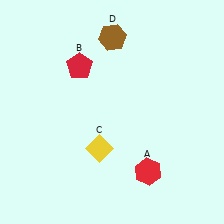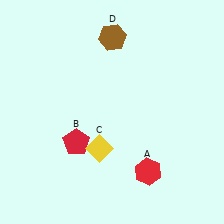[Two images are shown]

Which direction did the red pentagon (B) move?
The red pentagon (B) moved down.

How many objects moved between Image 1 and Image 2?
1 object moved between the two images.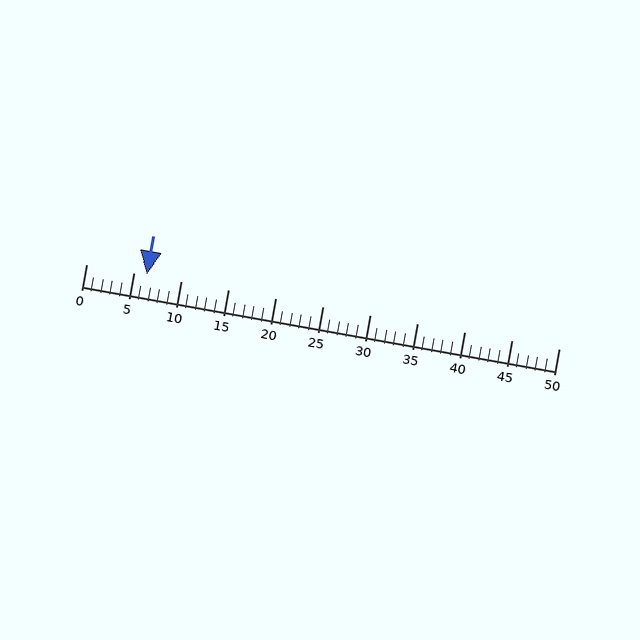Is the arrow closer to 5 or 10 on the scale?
The arrow is closer to 5.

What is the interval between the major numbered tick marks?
The major tick marks are spaced 5 units apart.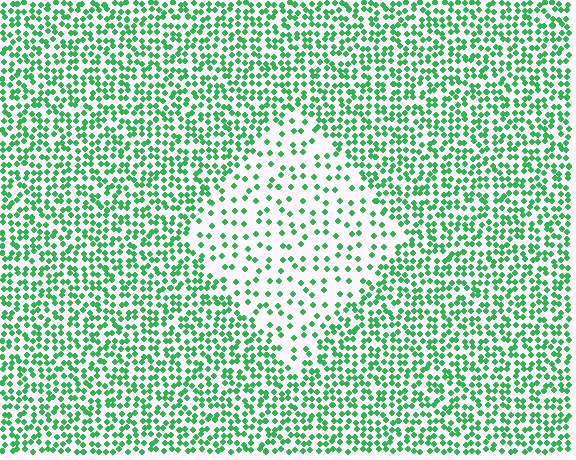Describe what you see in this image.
The image contains small green elements arranged at two different densities. A diamond-shaped region is visible where the elements are less densely packed than the surrounding area.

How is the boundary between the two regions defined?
The boundary is defined by a change in element density (approximately 2.4x ratio). All elements are the same color, size, and shape.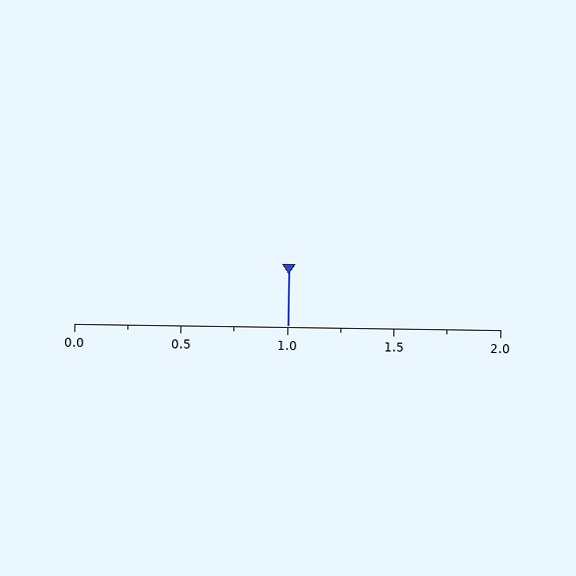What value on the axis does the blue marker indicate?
The marker indicates approximately 1.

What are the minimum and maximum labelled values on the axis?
The axis runs from 0.0 to 2.0.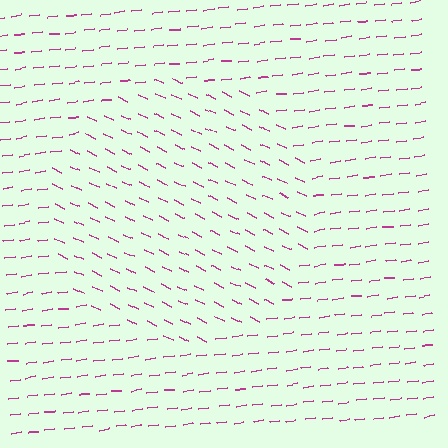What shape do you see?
I see a circle.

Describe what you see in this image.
The image is filled with small magenta line segments. A circle region in the image has lines oriented differently from the surrounding lines, creating a visible texture boundary.